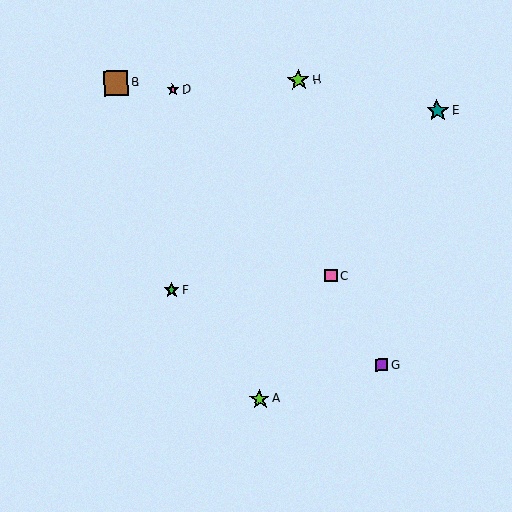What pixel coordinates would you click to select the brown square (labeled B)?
Click at (116, 83) to select the brown square B.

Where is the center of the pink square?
The center of the pink square is at (331, 276).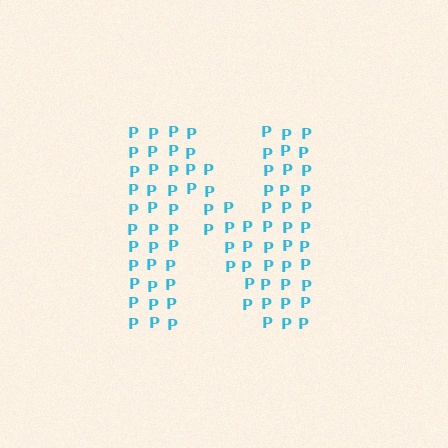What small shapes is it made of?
It is made of small letter P's.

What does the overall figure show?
The overall figure shows the letter N.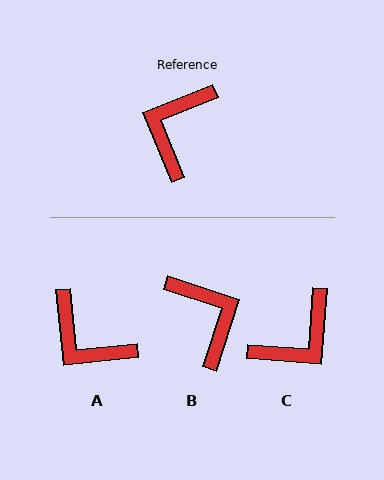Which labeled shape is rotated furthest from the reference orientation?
C, about 154 degrees away.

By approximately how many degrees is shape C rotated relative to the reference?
Approximately 154 degrees counter-clockwise.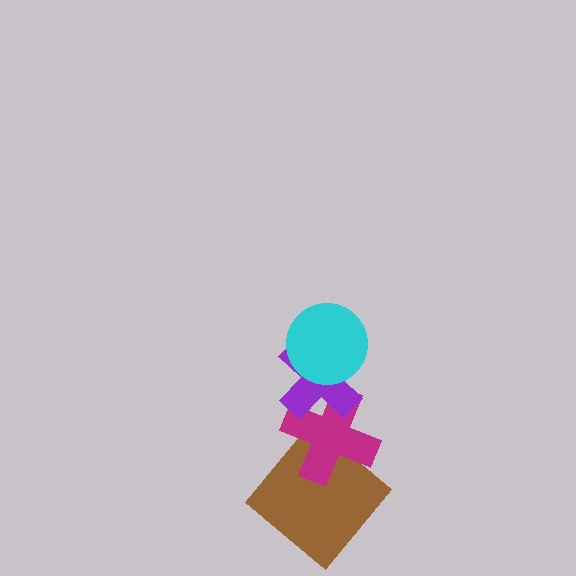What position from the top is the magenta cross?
The magenta cross is 3rd from the top.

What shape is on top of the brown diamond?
The magenta cross is on top of the brown diamond.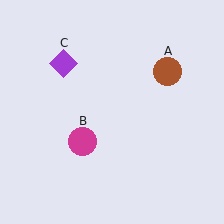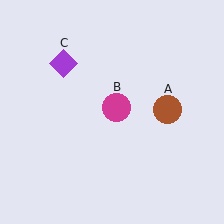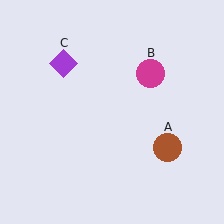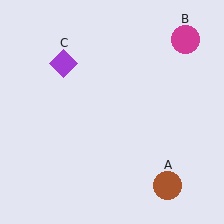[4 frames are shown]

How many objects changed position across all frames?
2 objects changed position: brown circle (object A), magenta circle (object B).